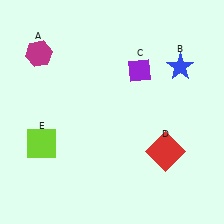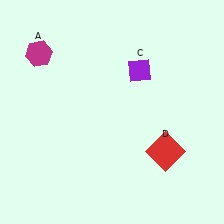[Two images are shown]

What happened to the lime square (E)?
The lime square (E) was removed in Image 2. It was in the bottom-left area of Image 1.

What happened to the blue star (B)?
The blue star (B) was removed in Image 2. It was in the top-right area of Image 1.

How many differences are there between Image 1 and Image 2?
There are 2 differences between the two images.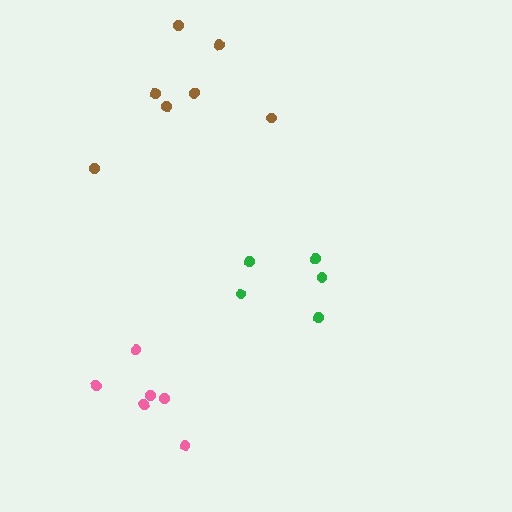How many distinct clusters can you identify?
There are 3 distinct clusters.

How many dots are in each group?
Group 1: 5 dots, Group 2: 7 dots, Group 3: 6 dots (18 total).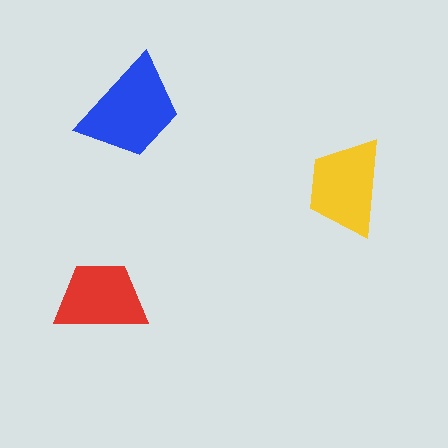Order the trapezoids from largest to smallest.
the blue one, the yellow one, the red one.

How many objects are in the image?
There are 3 objects in the image.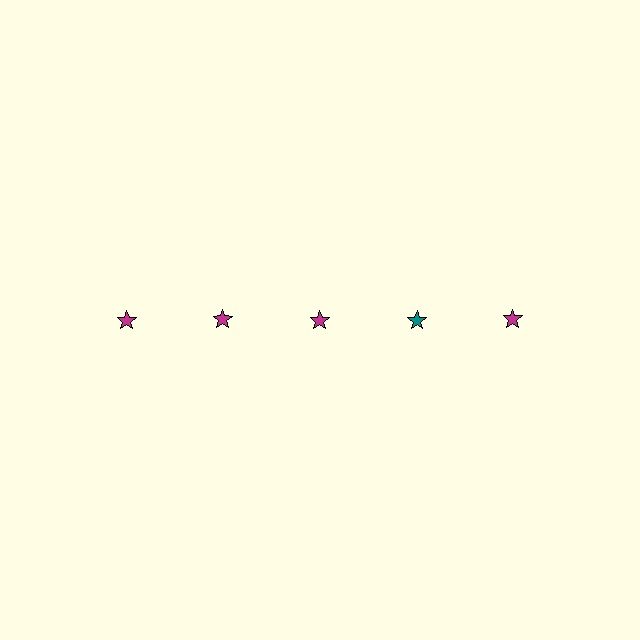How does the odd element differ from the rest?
It has a different color: teal instead of magenta.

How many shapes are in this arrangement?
There are 5 shapes arranged in a grid pattern.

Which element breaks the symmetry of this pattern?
The teal star in the top row, second from right column breaks the symmetry. All other shapes are magenta stars.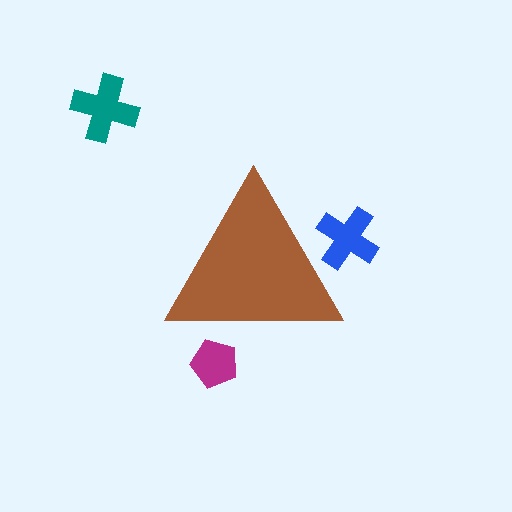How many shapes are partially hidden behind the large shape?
2 shapes are partially hidden.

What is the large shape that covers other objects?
A brown triangle.